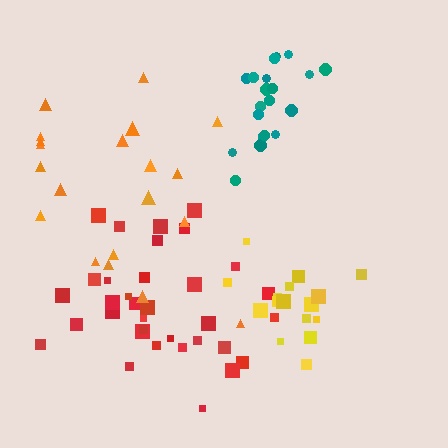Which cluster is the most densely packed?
Teal.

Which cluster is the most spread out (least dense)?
Orange.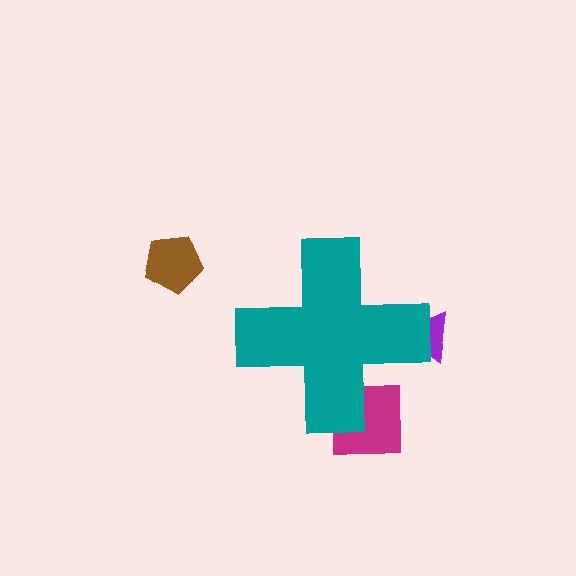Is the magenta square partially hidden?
Yes, the magenta square is partially hidden behind the teal cross.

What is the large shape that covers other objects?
A teal cross.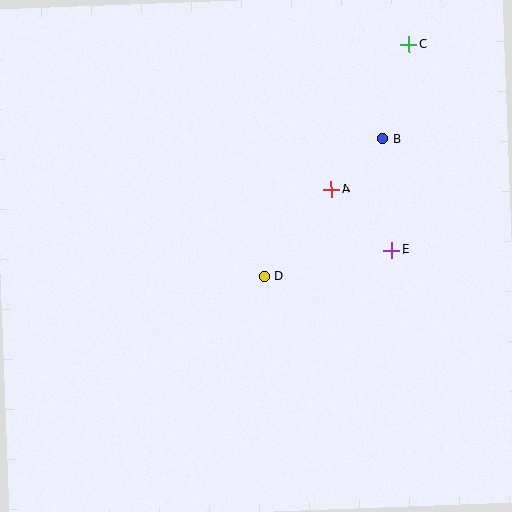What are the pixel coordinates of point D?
Point D is at (264, 277).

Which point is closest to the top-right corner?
Point C is closest to the top-right corner.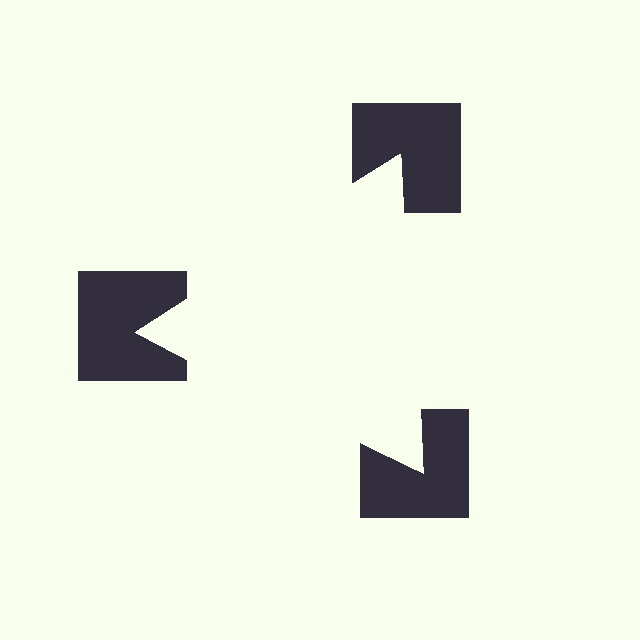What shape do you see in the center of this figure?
An illusory triangle — its edges are inferred from the aligned wedge cuts in the notched squares, not physically drawn.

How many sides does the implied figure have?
3 sides.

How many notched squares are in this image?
There are 3 — one at each vertex of the illusory triangle.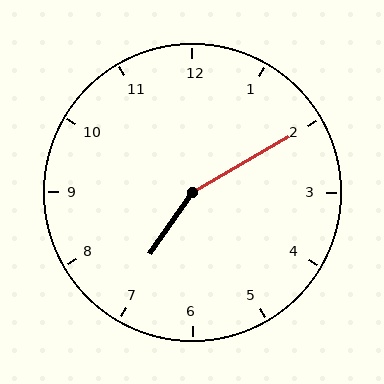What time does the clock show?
7:10.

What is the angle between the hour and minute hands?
Approximately 155 degrees.